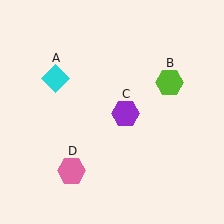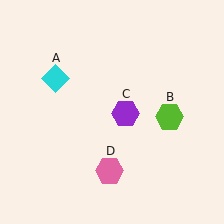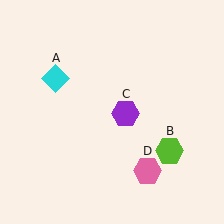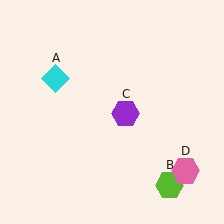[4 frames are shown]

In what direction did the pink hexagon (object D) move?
The pink hexagon (object D) moved right.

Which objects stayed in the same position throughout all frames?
Cyan diamond (object A) and purple hexagon (object C) remained stationary.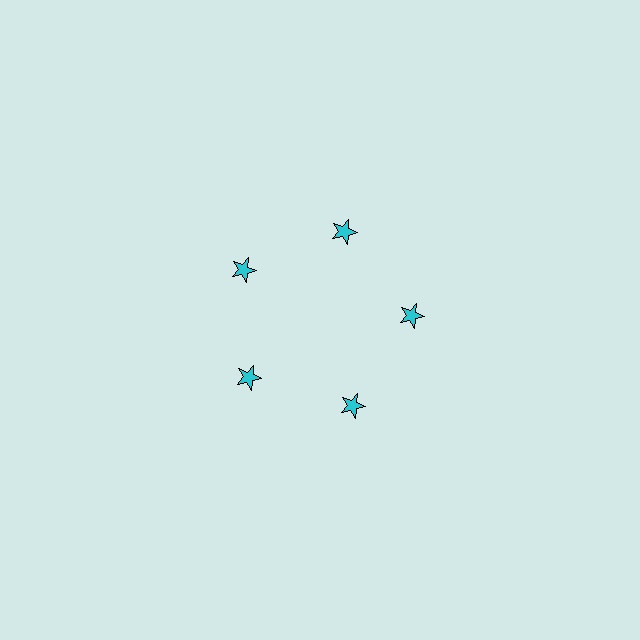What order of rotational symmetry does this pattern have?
This pattern has 5-fold rotational symmetry.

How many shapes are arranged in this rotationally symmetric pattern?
There are 5 shapes, arranged in 5 groups of 1.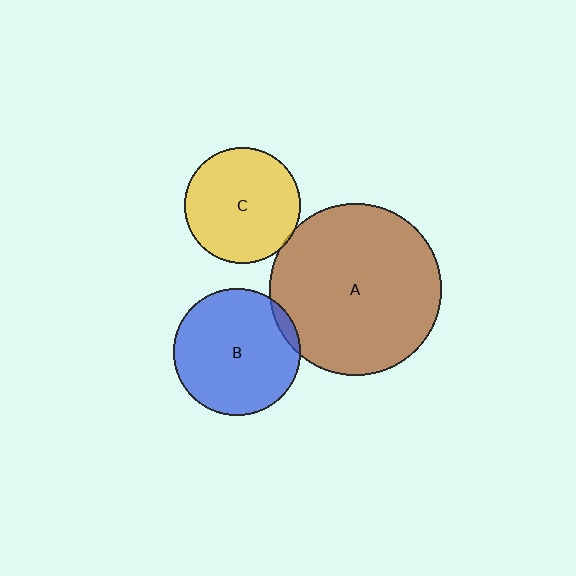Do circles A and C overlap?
Yes.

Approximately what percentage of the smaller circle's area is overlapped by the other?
Approximately 5%.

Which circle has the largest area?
Circle A (brown).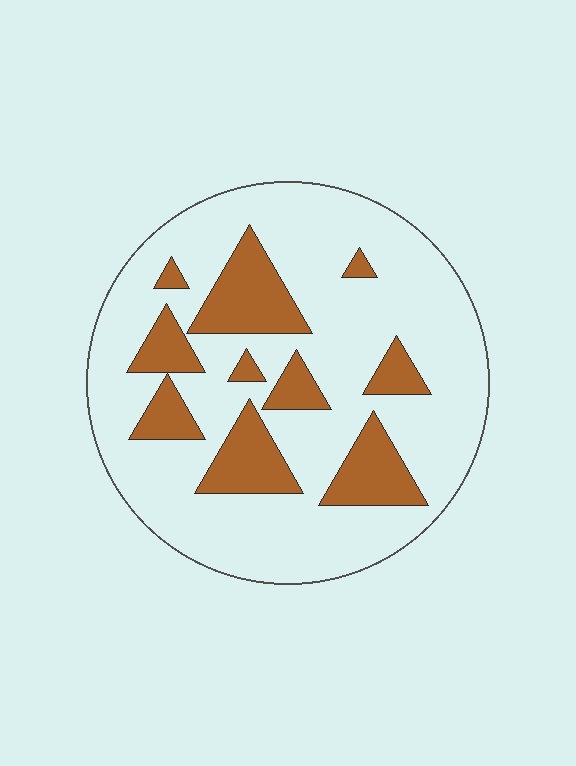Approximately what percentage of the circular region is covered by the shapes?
Approximately 25%.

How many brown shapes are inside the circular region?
10.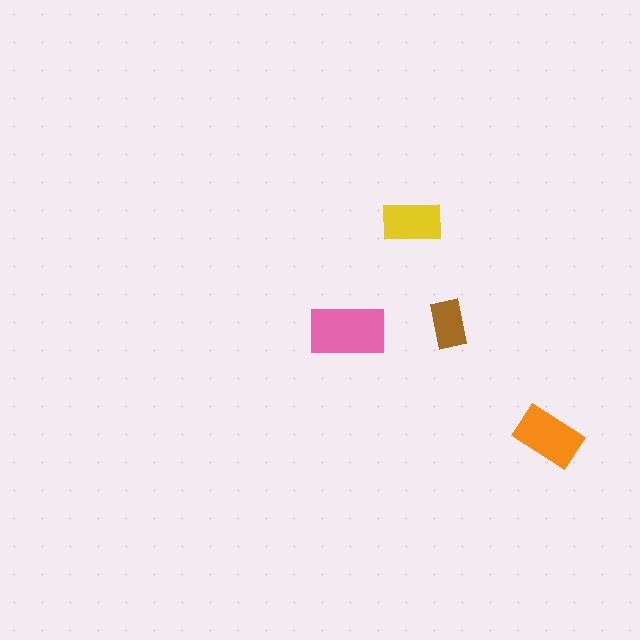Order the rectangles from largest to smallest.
the pink one, the orange one, the yellow one, the brown one.